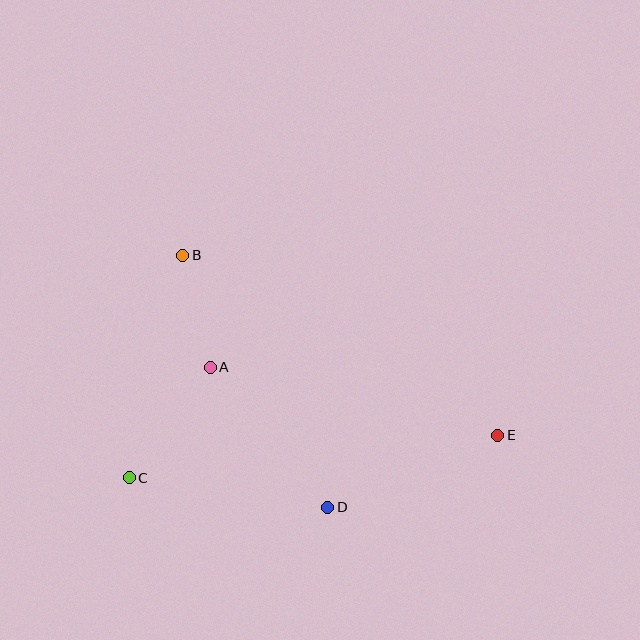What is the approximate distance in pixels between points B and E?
The distance between B and E is approximately 363 pixels.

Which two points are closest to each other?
Points A and B are closest to each other.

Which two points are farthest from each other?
Points C and E are farthest from each other.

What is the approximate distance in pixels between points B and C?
The distance between B and C is approximately 229 pixels.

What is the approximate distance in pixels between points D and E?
The distance between D and E is approximately 185 pixels.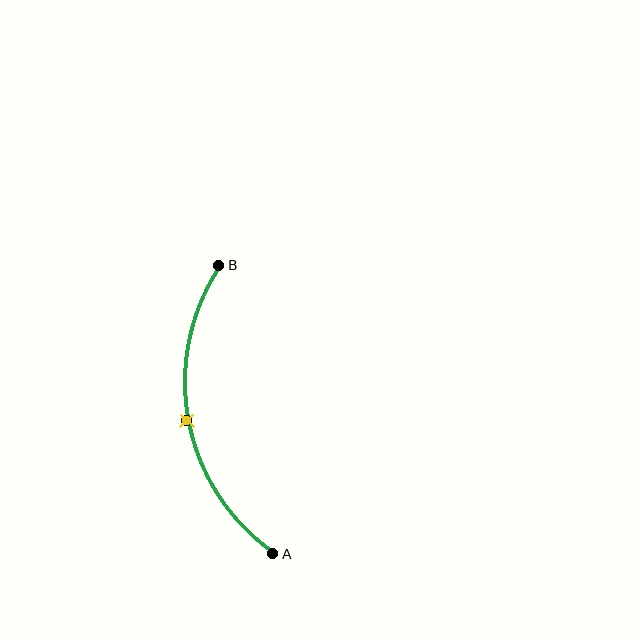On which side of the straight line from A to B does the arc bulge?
The arc bulges to the left of the straight line connecting A and B.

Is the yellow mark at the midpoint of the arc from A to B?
Yes. The yellow mark lies on the arc at equal arc-length from both A and B — it is the arc midpoint.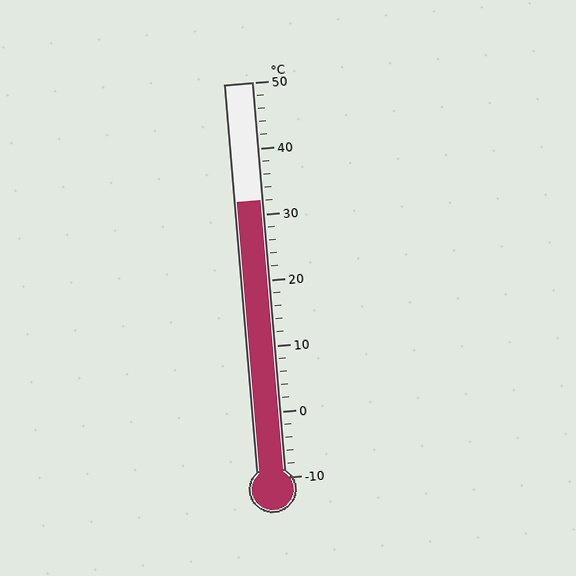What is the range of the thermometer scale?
The thermometer scale ranges from -10°C to 50°C.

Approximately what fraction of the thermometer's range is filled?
The thermometer is filled to approximately 70% of its range.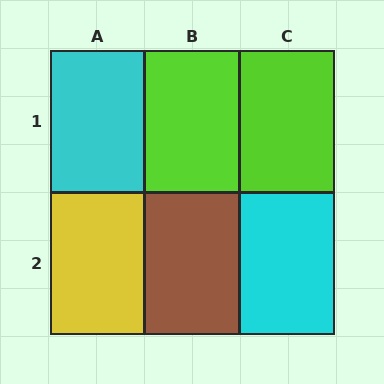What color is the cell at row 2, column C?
Cyan.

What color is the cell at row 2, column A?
Yellow.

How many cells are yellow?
1 cell is yellow.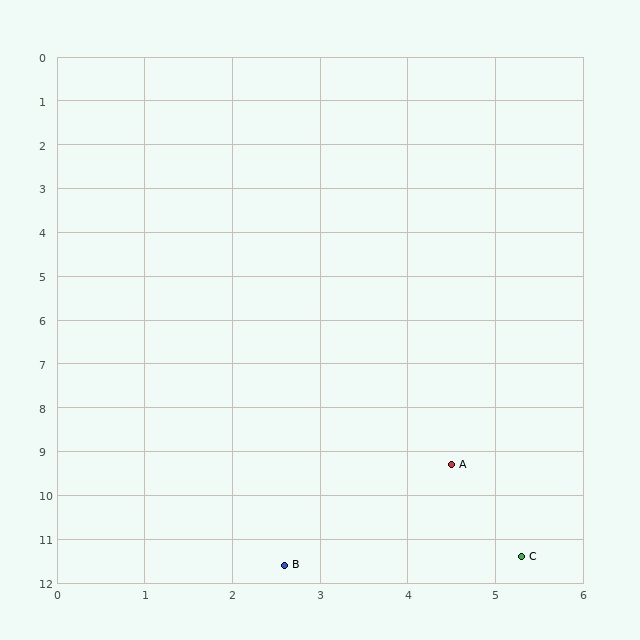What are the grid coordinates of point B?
Point B is at approximately (2.6, 11.6).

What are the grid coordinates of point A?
Point A is at approximately (4.5, 9.3).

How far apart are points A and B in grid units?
Points A and B are about 3.0 grid units apart.